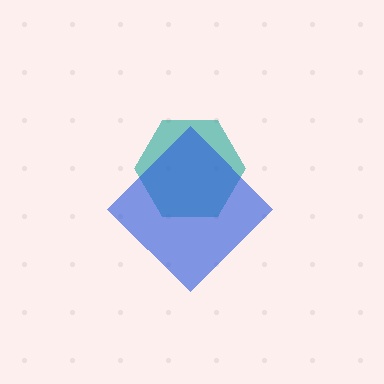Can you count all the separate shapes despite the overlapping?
Yes, there are 2 separate shapes.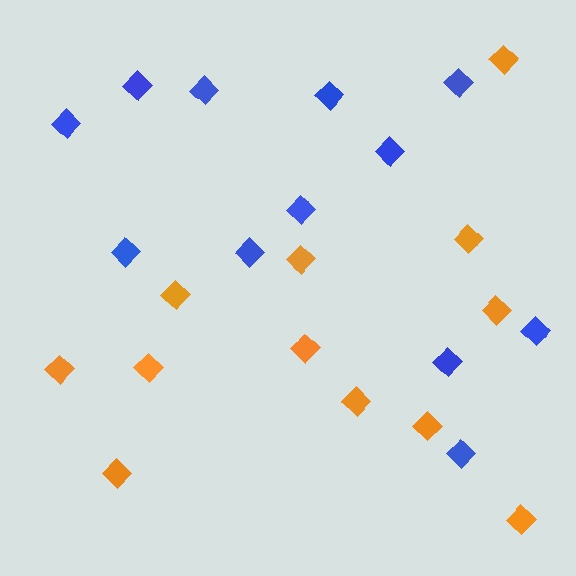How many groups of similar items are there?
There are 2 groups: one group of blue diamonds (12) and one group of orange diamonds (12).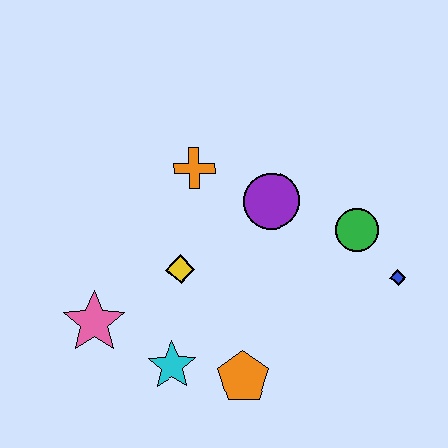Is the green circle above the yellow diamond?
Yes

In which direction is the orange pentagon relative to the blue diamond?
The orange pentagon is to the left of the blue diamond.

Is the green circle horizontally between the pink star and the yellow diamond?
No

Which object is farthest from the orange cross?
The blue diamond is farthest from the orange cross.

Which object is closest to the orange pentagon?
The cyan star is closest to the orange pentagon.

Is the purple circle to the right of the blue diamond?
No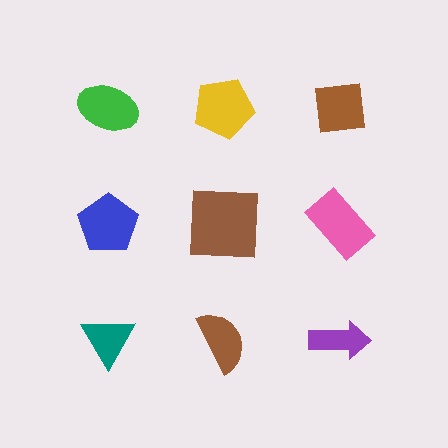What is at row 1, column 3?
A brown square.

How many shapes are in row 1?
3 shapes.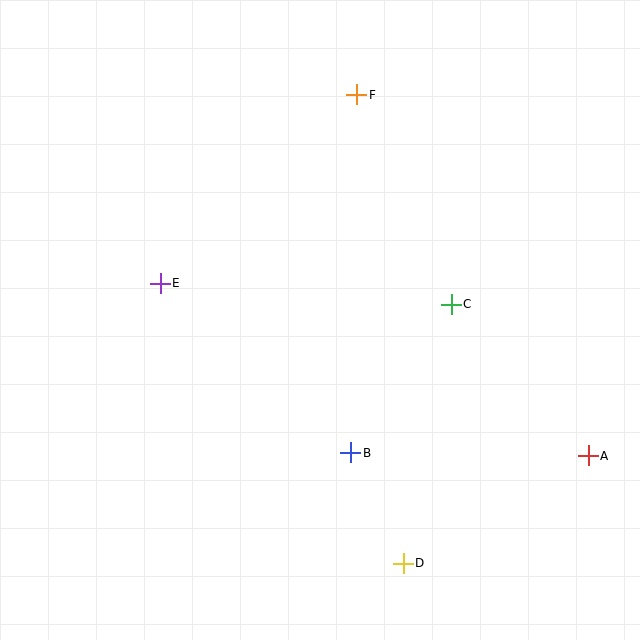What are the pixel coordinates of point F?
Point F is at (357, 95).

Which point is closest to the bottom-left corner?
Point E is closest to the bottom-left corner.